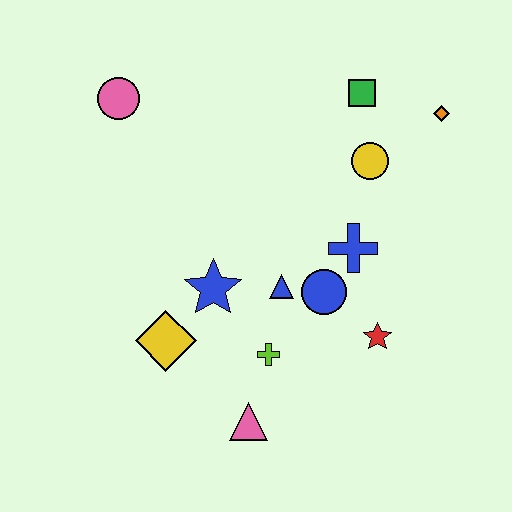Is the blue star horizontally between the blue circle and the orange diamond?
No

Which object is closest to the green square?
The yellow circle is closest to the green square.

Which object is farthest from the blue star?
The orange diamond is farthest from the blue star.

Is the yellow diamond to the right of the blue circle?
No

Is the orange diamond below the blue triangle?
No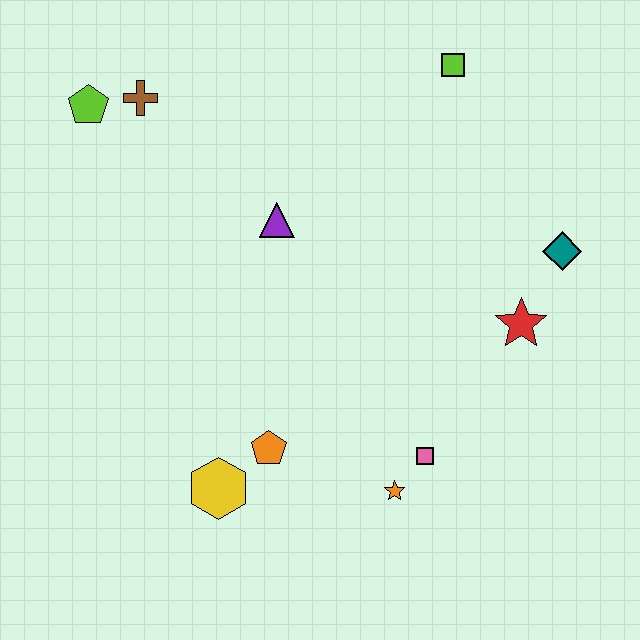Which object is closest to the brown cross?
The lime pentagon is closest to the brown cross.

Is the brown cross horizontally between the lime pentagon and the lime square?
Yes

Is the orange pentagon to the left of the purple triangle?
Yes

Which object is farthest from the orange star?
The lime pentagon is farthest from the orange star.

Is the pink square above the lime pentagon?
No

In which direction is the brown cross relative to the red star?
The brown cross is to the left of the red star.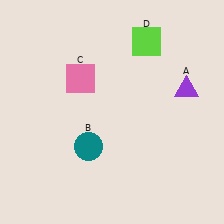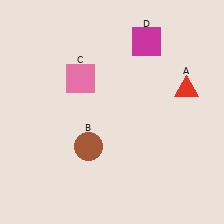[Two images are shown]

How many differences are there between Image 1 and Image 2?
There are 3 differences between the two images.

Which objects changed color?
A changed from purple to red. B changed from teal to brown. D changed from lime to magenta.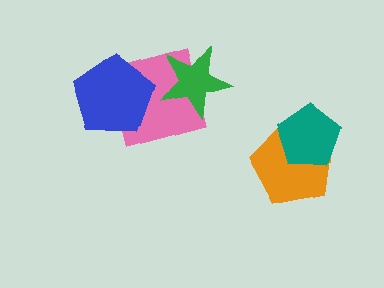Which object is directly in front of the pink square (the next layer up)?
The green star is directly in front of the pink square.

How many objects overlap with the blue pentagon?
1 object overlaps with the blue pentagon.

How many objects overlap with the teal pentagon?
1 object overlaps with the teal pentagon.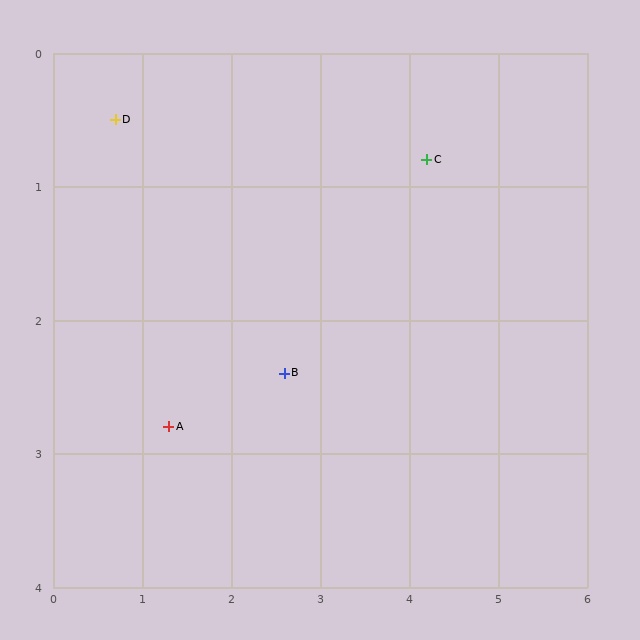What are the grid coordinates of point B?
Point B is at approximately (2.6, 2.4).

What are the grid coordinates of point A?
Point A is at approximately (1.3, 2.8).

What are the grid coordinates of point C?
Point C is at approximately (4.2, 0.8).